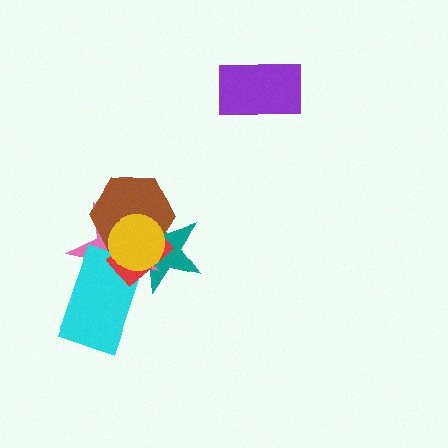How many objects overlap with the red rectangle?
5 objects overlap with the red rectangle.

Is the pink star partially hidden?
Yes, it is partially covered by another shape.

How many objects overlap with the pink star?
5 objects overlap with the pink star.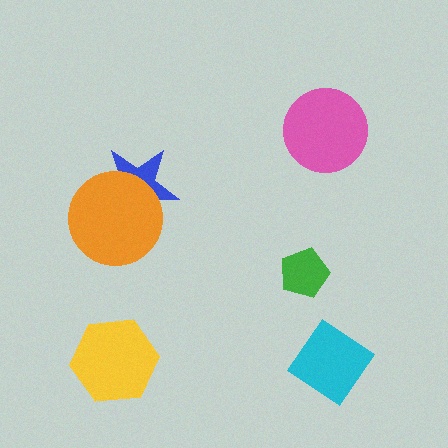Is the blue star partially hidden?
Yes, it is partially covered by another shape.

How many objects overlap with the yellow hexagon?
0 objects overlap with the yellow hexagon.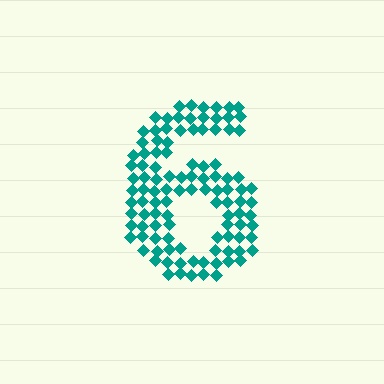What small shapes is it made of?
It is made of small diamonds.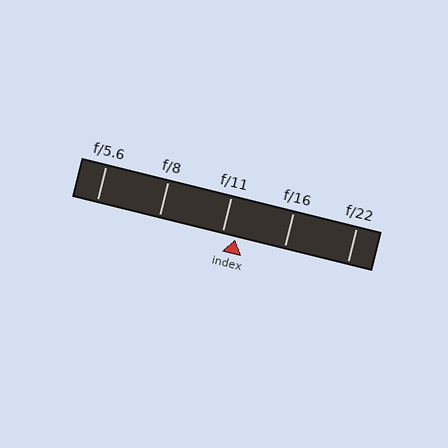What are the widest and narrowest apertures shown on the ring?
The widest aperture shown is f/5.6 and the narrowest is f/22.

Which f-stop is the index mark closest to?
The index mark is closest to f/11.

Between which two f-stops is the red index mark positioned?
The index mark is between f/11 and f/16.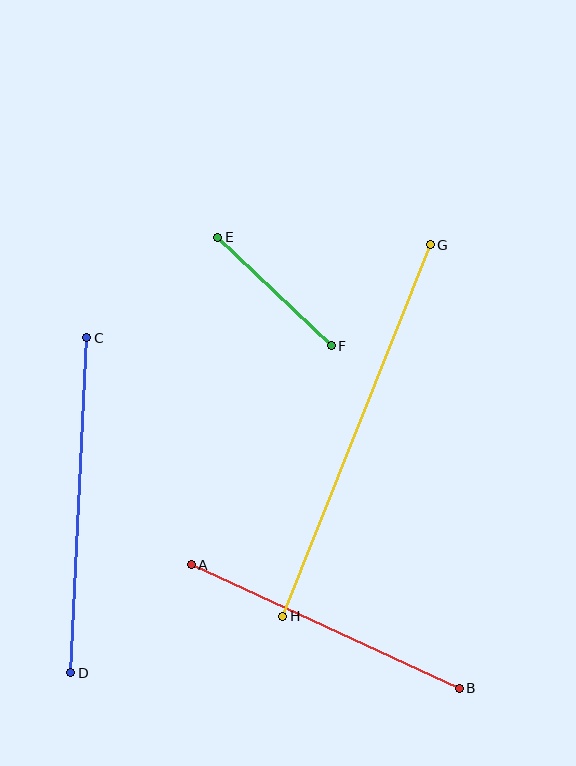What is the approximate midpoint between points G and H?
The midpoint is at approximately (357, 430) pixels.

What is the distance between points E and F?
The distance is approximately 157 pixels.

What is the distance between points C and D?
The distance is approximately 336 pixels.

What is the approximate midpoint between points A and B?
The midpoint is at approximately (325, 626) pixels.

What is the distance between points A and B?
The distance is approximately 295 pixels.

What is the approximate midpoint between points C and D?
The midpoint is at approximately (79, 505) pixels.